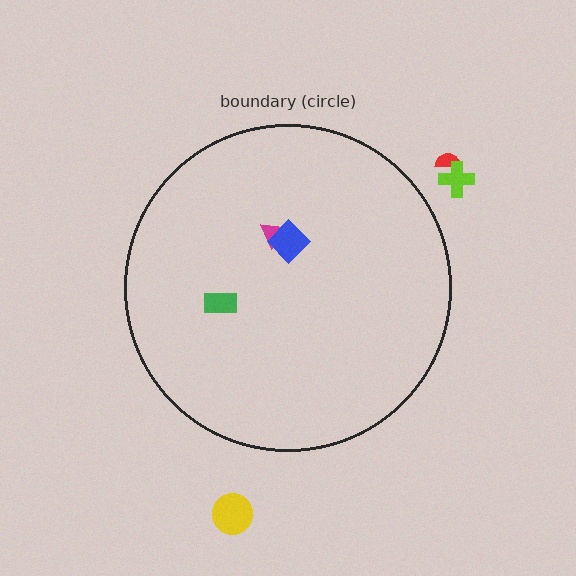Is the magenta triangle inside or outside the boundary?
Inside.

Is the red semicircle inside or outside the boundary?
Outside.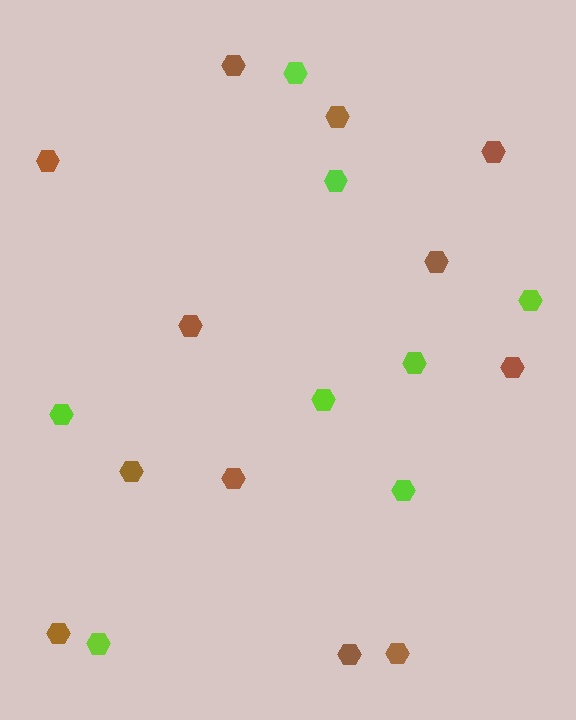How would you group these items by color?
There are 2 groups: one group of lime hexagons (8) and one group of brown hexagons (12).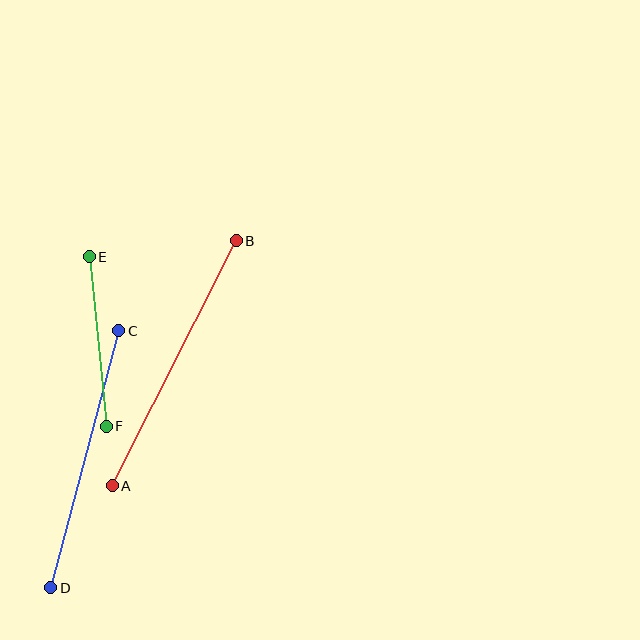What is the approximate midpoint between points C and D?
The midpoint is at approximately (85, 459) pixels.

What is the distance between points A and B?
The distance is approximately 275 pixels.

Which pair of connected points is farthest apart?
Points A and B are farthest apart.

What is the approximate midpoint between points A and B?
The midpoint is at approximately (174, 363) pixels.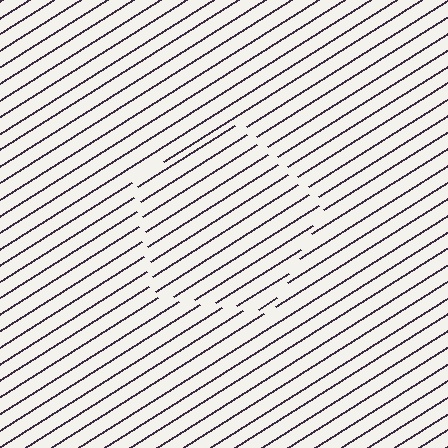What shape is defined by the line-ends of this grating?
An illusory pentagon. The interior of the shape contains the same grating, shifted by half a period — the contour is defined by the phase discontinuity where line-ends from the inner and outer gratings abut.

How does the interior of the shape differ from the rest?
The interior of the shape contains the same grating, shifted by half a period — the contour is defined by the phase discontinuity where line-ends from the inner and outer gratings abut.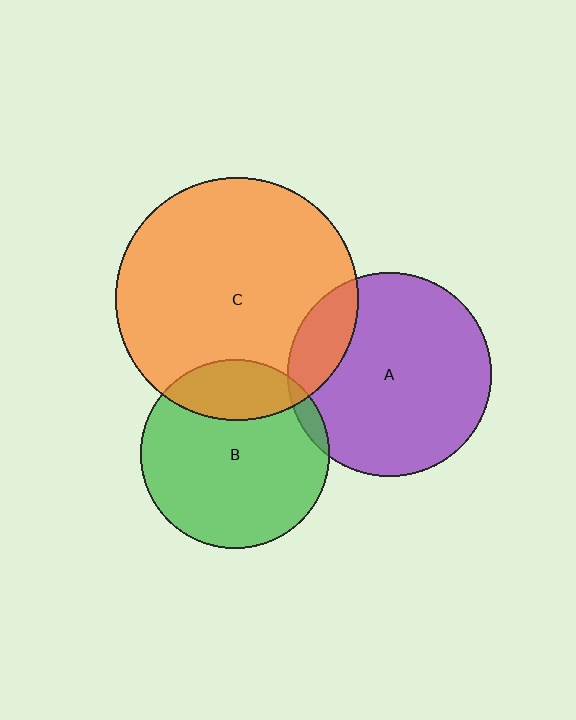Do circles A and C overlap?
Yes.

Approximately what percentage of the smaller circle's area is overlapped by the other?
Approximately 15%.